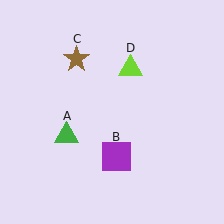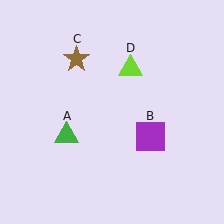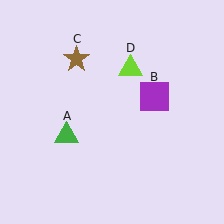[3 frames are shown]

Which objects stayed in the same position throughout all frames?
Green triangle (object A) and brown star (object C) and lime triangle (object D) remained stationary.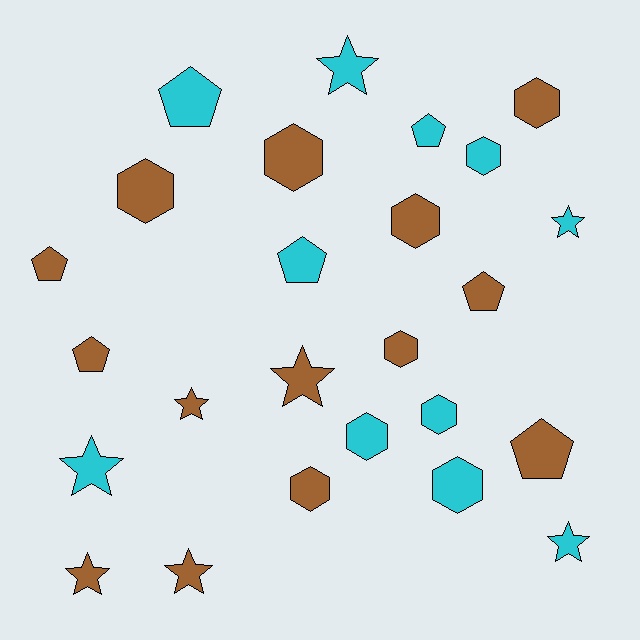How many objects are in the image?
There are 25 objects.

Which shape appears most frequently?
Hexagon, with 10 objects.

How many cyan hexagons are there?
There are 4 cyan hexagons.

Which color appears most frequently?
Brown, with 14 objects.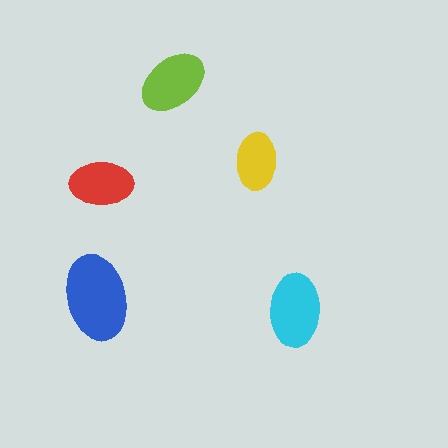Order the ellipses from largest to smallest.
the blue one, the cyan one, the lime one, the red one, the yellow one.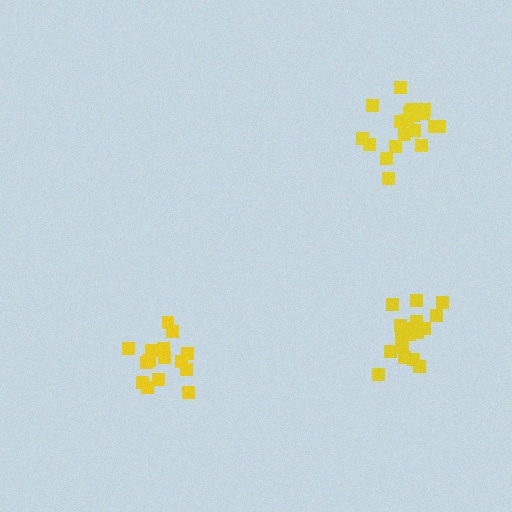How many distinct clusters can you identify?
There are 3 distinct clusters.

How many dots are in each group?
Group 1: 15 dots, Group 2: 17 dots, Group 3: 19 dots (51 total).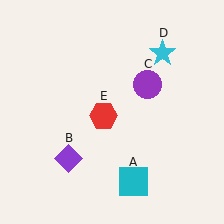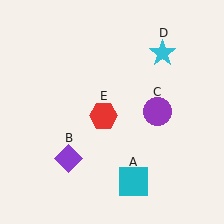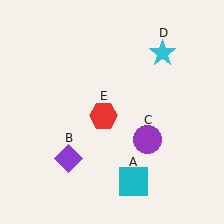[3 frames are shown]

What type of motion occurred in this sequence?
The purple circle (object C) rotated clockwise around the center of the scene.